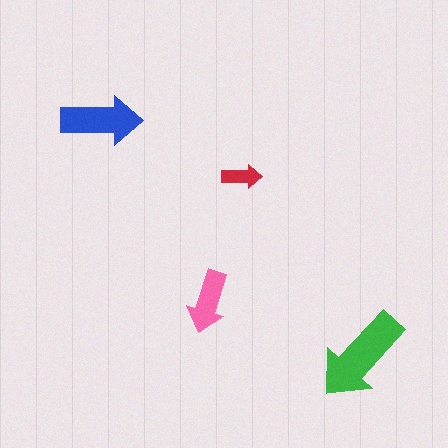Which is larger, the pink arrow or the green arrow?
The green one.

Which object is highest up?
The blue arrow is topmost.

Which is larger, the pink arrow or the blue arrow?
The blue one.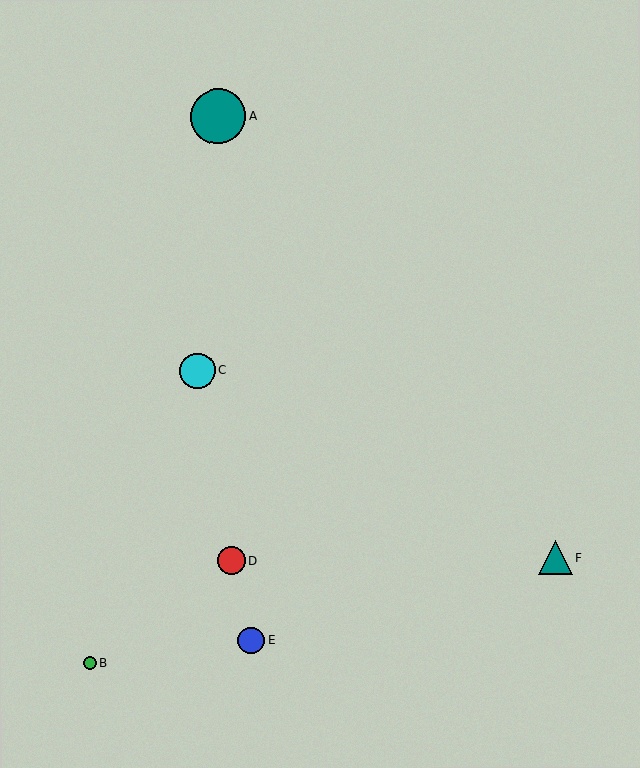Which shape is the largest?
The teal circle (labeled A) is the largest.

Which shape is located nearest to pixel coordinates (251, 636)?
The blue circle (labeled E) at (252, 641) is nearest to that location.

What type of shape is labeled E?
Shape E is a blue circle.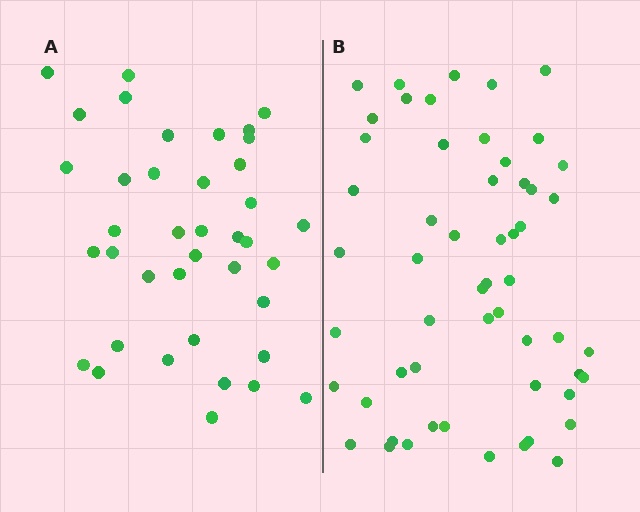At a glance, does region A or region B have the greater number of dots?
Region B (the right region) has more dots.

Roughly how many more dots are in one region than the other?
Region B has approximately 15 more dots than region A.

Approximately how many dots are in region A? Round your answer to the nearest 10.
About 40 dots. (The exact count is 39, which rounds to 40.)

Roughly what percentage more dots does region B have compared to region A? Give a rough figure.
About 40% more.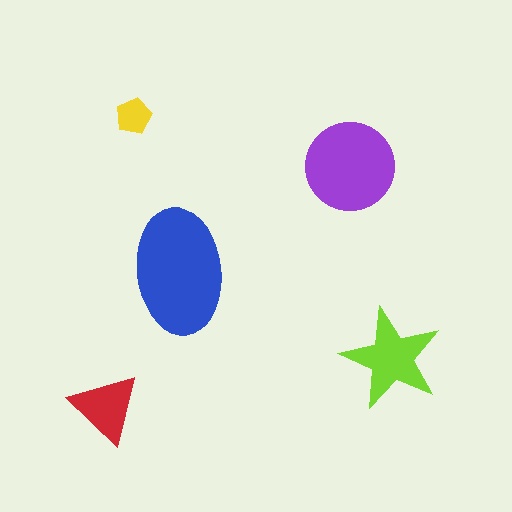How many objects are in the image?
There are 5 objects in the image.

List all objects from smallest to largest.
The yellow pentagon, the red triangle, the lime star, the purple circle, the blue ellipse.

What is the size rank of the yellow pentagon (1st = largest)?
5th.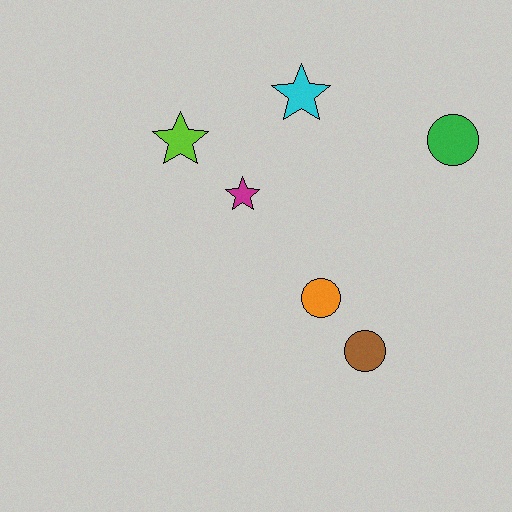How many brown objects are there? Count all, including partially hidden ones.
There is 1 brown object.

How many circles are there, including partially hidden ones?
There are 3 circles.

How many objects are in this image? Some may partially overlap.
There are 6 objects.